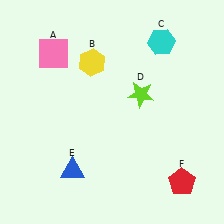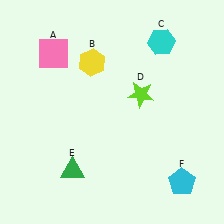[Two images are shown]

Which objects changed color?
E changed from blue to green. F changed from red to cyan.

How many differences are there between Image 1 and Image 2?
There are 2 differences between the two images.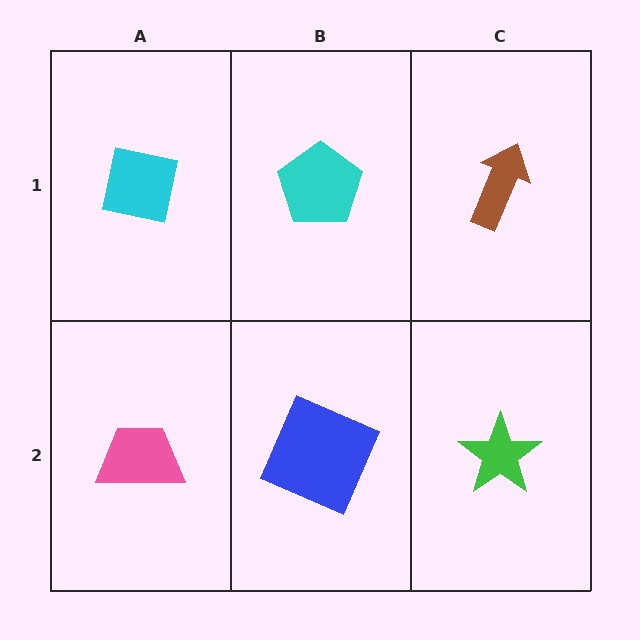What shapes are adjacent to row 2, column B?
A cyan pentagon (row 1, column B), a pink trapezoid (row 2, column A), a green star (row 2, column C).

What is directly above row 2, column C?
A brown arrow.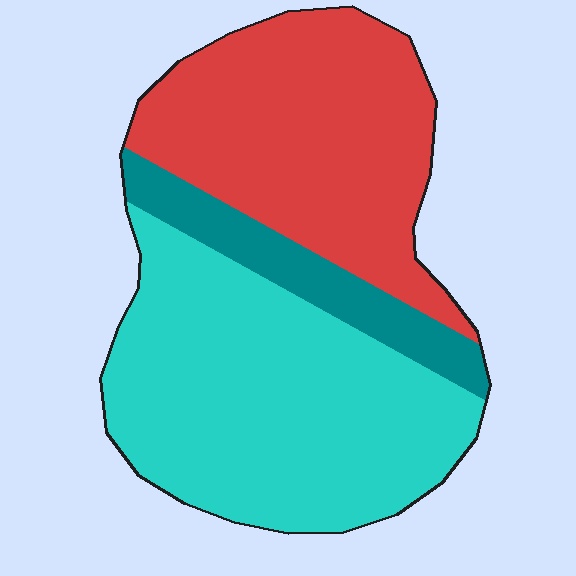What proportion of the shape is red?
Red takes up about two fifths (2/5) of the shape.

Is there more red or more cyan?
Cyan.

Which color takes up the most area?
Cyan, at roughly 50%.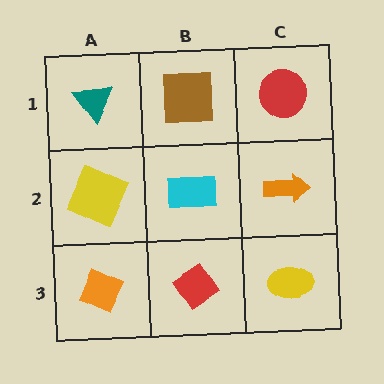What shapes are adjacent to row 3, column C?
An orange arrow (row 2, column C), a red diamond (row 3, column B).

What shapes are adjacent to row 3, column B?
A cyan rectangle (row 2, column B), an orange diamond (row 3, column A), a yellow ellipse (row 3, column C).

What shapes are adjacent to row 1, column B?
A cyan rectangle (row 2, column B), a teal triangle (row 1, column A), a red circle (row 1, column C).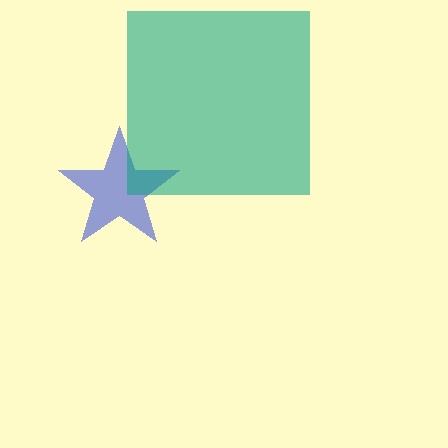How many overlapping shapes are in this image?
There are 2 overlapping shapes in the image.